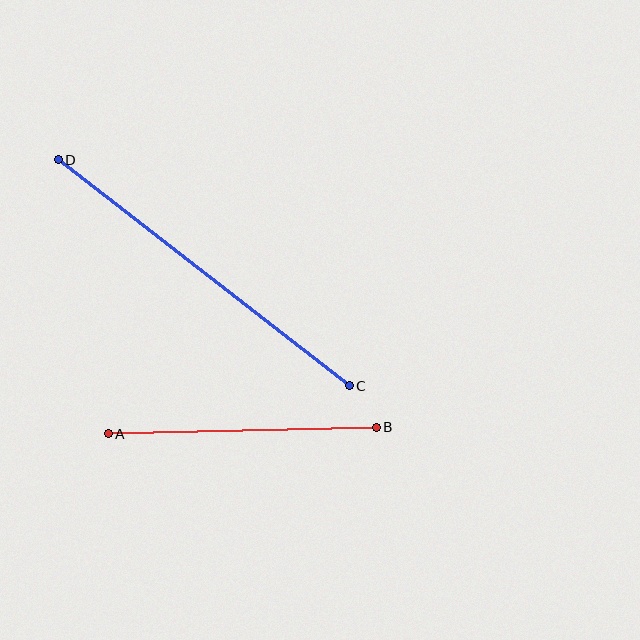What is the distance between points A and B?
The distance is approximately 268 pixels.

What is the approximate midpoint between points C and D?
The midpoint is at approximately (204, 273) pixels.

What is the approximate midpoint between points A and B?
The midpoint is at approximately (242, 431) pixels.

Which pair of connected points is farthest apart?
Points C and D are farthest apart.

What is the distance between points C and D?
The distance is approximately 369 pixels.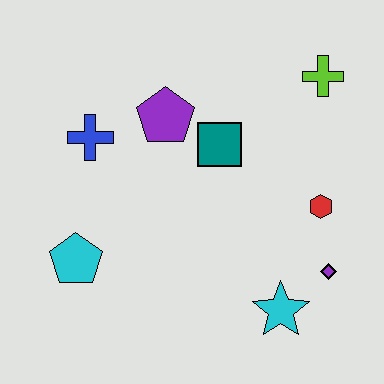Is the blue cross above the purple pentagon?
No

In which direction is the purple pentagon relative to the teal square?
The purple pentagon is to the left of the teal square.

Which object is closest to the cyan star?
The purple diamond is closest to the cyan star.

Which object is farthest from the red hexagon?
The cyan pentagon is farthest from the red hexagon.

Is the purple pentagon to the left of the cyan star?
Yes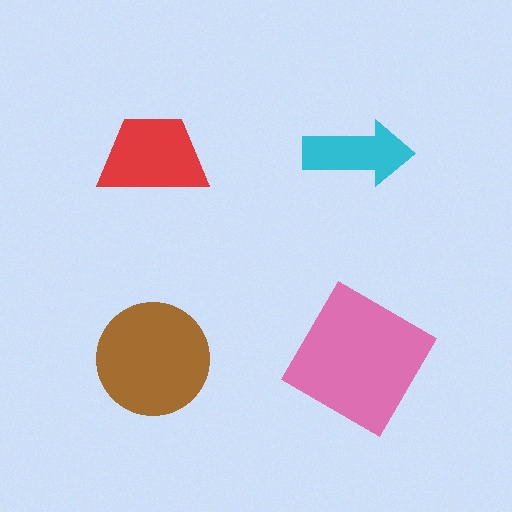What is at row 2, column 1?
A brown circle.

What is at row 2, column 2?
A pink square.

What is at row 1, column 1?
A red trapezoid.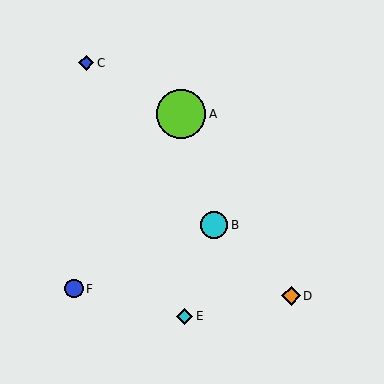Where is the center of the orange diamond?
The center of the orange diamond is at (291, 296).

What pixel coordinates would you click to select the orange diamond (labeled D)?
Click at (291, 296) to select the orange diamond D.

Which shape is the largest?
The lime circle (labeled A) is the largest.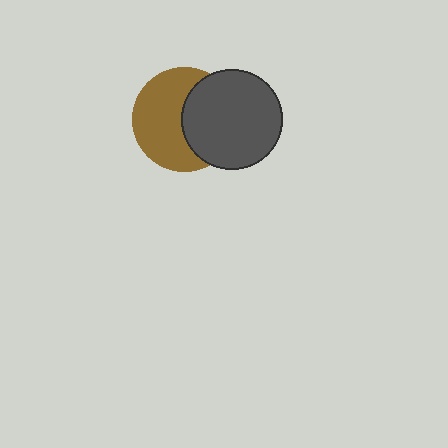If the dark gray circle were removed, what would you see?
You would see the complete brown circle.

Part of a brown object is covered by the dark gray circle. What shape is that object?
It is a circle.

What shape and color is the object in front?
The object in front is a dark gray circle.